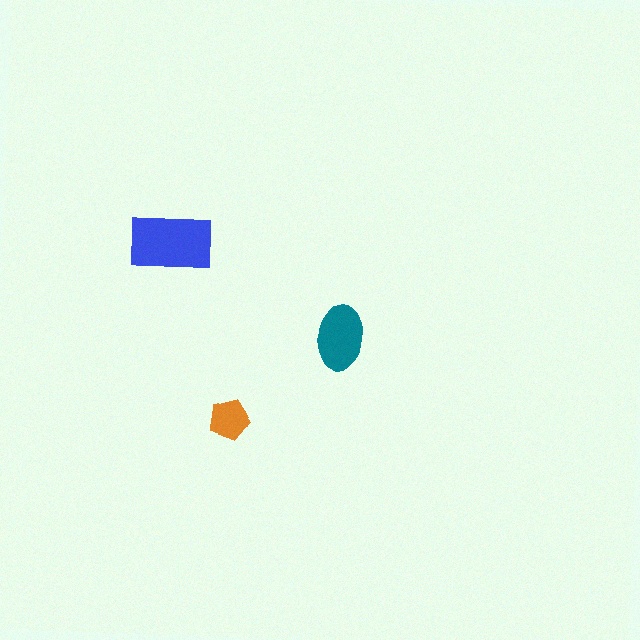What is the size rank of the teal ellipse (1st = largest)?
2nd.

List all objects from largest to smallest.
The blue rectangle, the teal ellipse, the orange pentagon.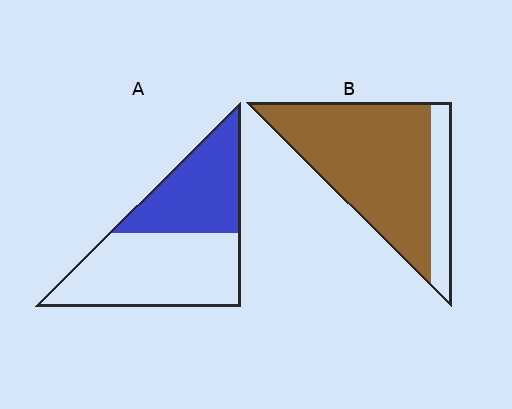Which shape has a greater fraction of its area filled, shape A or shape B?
Shape B.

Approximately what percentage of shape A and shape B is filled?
A is approximately 40% and B is approximately 80%.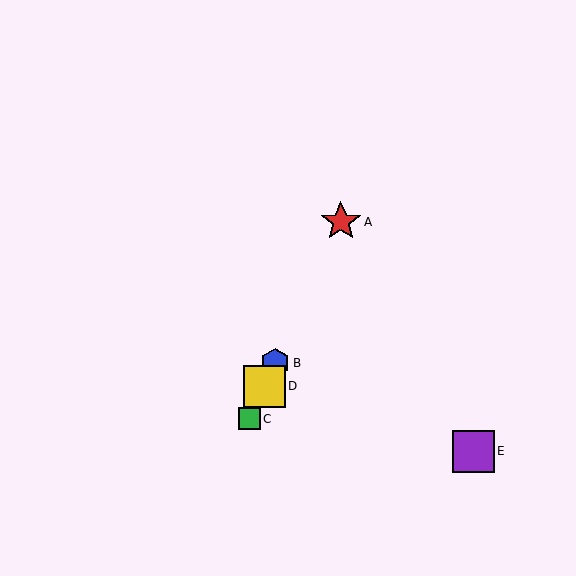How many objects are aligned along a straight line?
4 objects (A, B, C, D) are aligned along a straight line.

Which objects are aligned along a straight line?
Objects A, B, C, D are aligned along a straight line.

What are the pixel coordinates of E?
Object E is at (473, 451).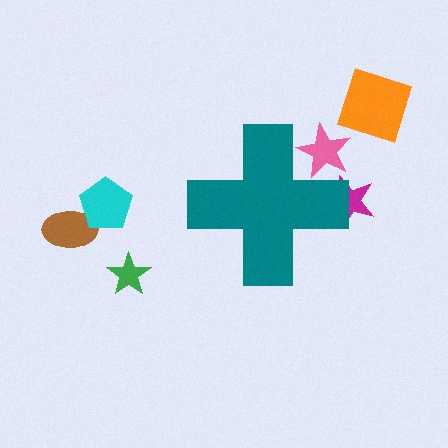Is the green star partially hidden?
No, the green star is fully visible.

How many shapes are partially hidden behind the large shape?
2 shapes are partially hidden.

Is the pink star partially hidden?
Yes, the pink star is partially hidden behind the teal cross.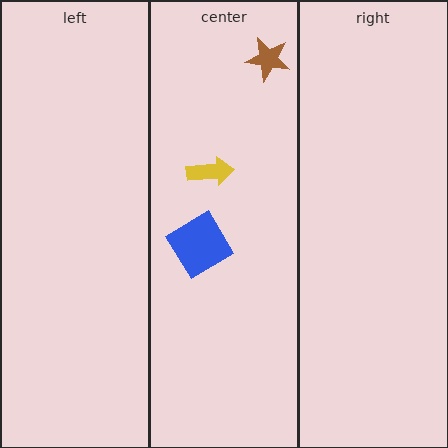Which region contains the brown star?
The center region.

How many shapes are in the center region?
3.